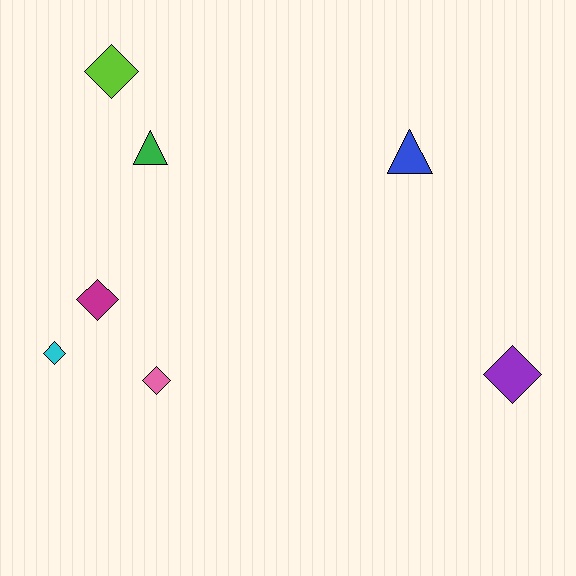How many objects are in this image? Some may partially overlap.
There are 7 objects.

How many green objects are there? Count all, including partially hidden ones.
There is 1 green object.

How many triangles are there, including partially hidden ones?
There are 2 triangles.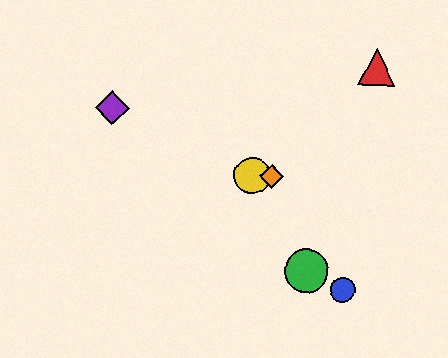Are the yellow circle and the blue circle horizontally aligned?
No, the yellow circle is at y≈176 and the blue circle is at y≈290.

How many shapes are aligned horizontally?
2 shapes (the yellow circle, the orange diamond) are aligned horizontally.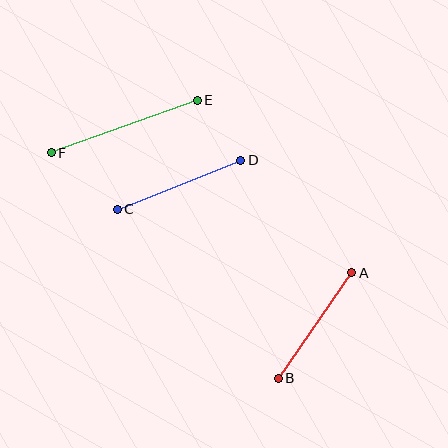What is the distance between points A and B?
The distance is approximately 129 pixels.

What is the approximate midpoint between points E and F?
The midpoint is at approximately (124, 127) pixels.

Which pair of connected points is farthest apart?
Points E and F are farthest apart.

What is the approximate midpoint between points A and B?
The midpoint is at approximately (315, 325) pixels.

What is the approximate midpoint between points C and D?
The midpoint is at approximately (179, 185) pixels.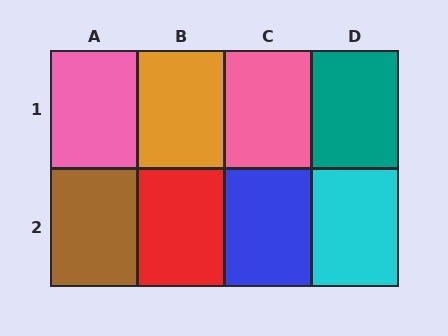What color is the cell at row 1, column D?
Teal.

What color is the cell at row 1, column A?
Pink.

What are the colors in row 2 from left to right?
Brown, red, blue, cyan.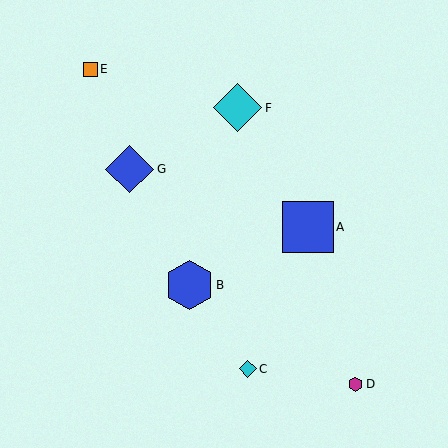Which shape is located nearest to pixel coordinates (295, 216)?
The blue square (labeled A) at (308, 227) is nearest to that location.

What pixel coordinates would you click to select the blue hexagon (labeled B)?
Click at (189, 285) to select the blue hexagon B.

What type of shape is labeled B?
Shape B is a blue hexagon.